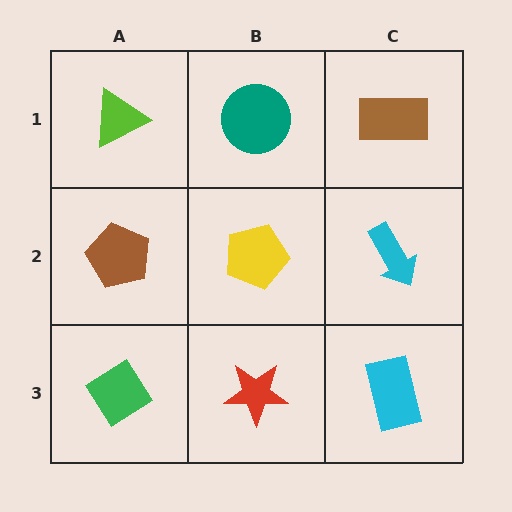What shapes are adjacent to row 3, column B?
A yellow pentagon (row 2, column B), a green diamond (row 3, column A), a cyan rectangle (row 3, column C).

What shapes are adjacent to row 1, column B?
A yellow pentagon (row 2, column B), a lime triangle (row 1, column A), a brown rectangle (row 1, column C).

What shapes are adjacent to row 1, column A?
A brown pentagon (row 2, column A), a teal circle (row 1, column B).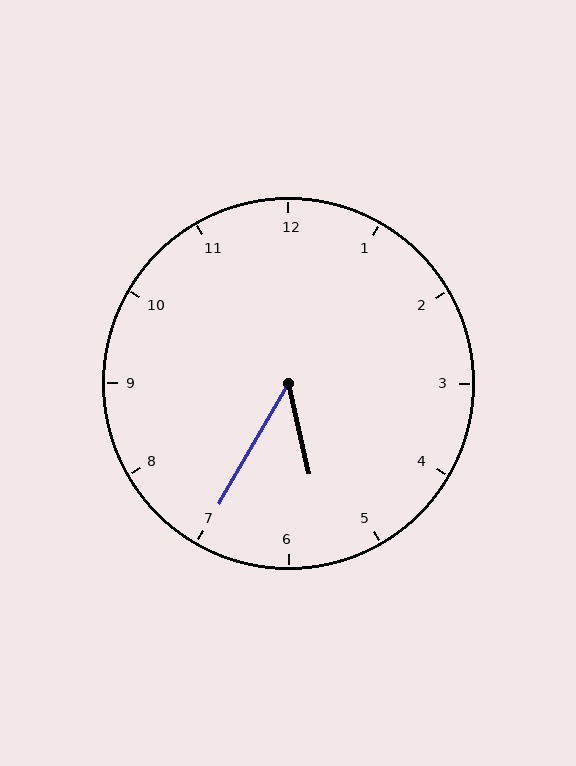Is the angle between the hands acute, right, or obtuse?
It is acute.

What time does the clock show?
5:35.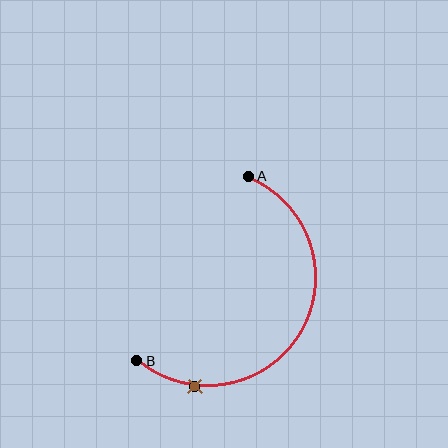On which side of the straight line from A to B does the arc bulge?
The arc bulges to the right of the straight line connecting A and B.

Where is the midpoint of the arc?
The arc midpoint is the point on the curve farthest from the straight line joining A and B. It sits to the right of that line.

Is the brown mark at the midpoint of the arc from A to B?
No. The brown mark lies on the arc but is closer to endpoint B. The arc midpoint would be at the point on the curve equidistant along the arc from both A and B.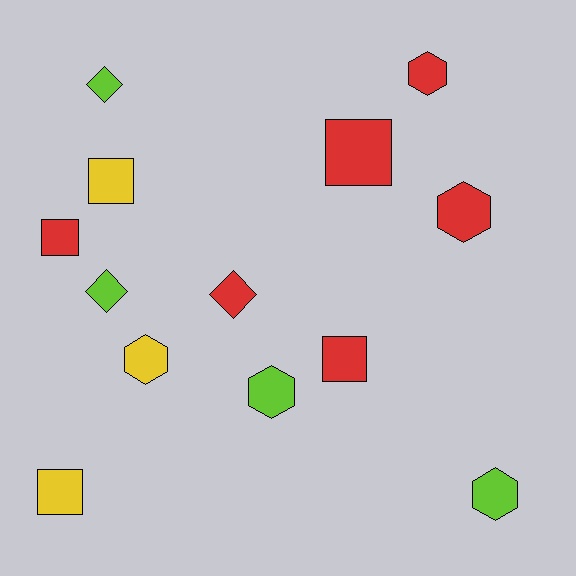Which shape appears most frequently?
Square, with 5 objects.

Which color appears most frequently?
Red, with 6 objects.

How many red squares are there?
There are 3 red squares.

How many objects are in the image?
There are 13 objects.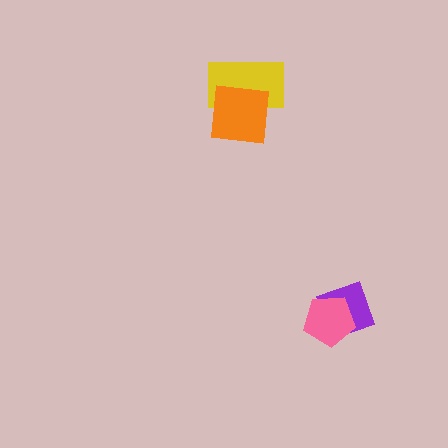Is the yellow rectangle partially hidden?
Yes, it is partially covered by another shape.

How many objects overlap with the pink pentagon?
1 object overlaps with the pink pentagon.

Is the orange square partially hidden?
No, no other shape covers it.